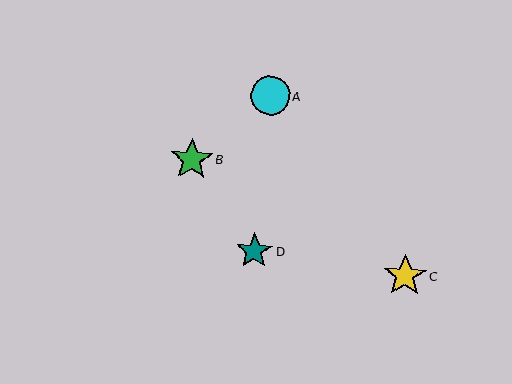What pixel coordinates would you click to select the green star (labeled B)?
Click at (192, 159) to select the green star B.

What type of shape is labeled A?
Shape A is a cyan circle.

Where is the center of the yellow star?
The center of the yellow star is at (405, 276).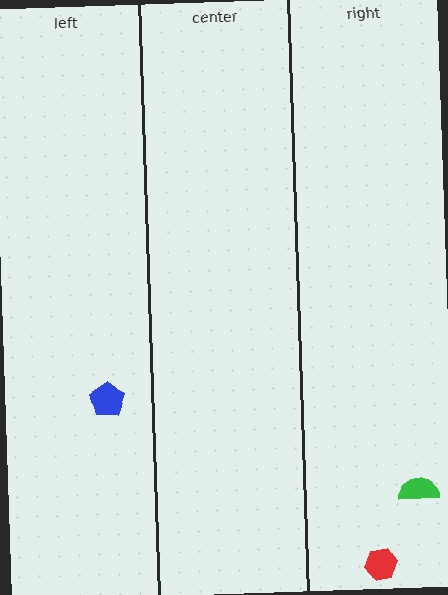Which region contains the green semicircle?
The right region.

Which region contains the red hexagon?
The right region.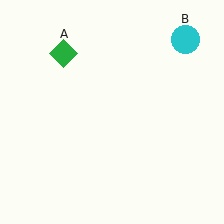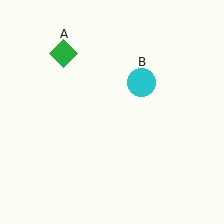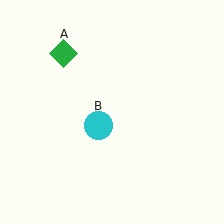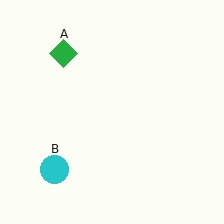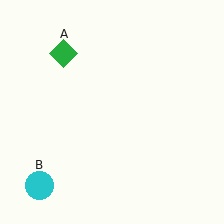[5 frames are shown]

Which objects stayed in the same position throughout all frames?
Green diamond (object A) remained stationary.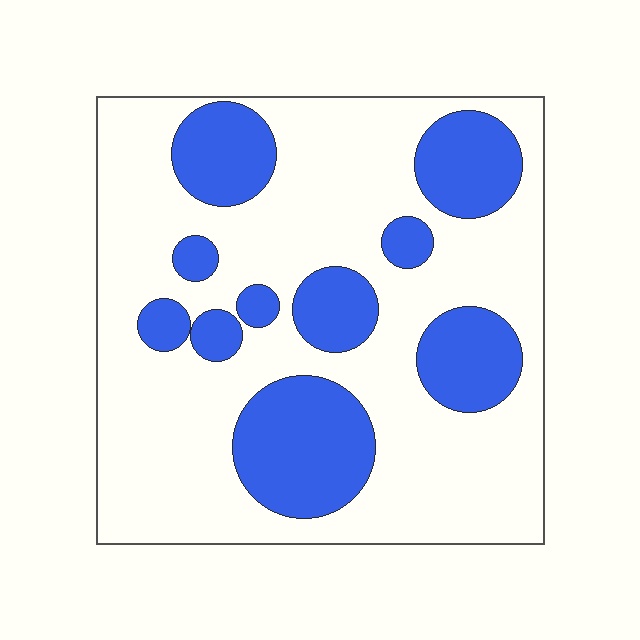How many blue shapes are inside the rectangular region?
10.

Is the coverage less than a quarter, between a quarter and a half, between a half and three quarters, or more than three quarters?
Between a quarter and a half.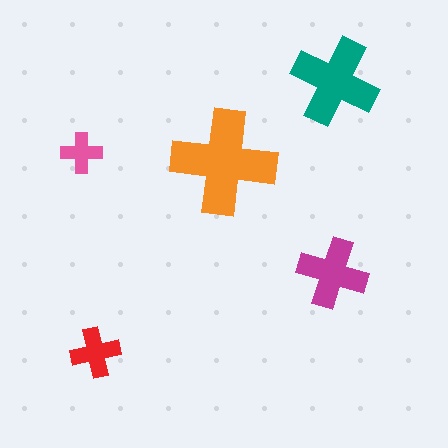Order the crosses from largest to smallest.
the orange one, the teal one, the magenta one, the red one, the pink one.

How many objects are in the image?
There are 5 objects in the image.